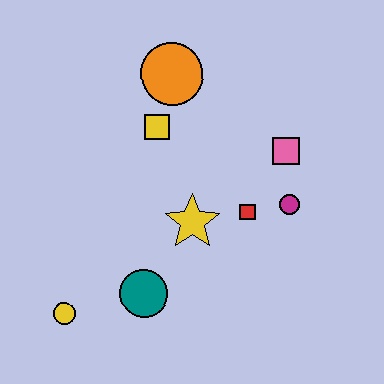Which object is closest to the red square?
The magenta circle is closest to the red square.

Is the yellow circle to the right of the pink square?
No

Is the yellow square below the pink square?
No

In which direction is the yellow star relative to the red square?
The yellow star is to the left of the red square.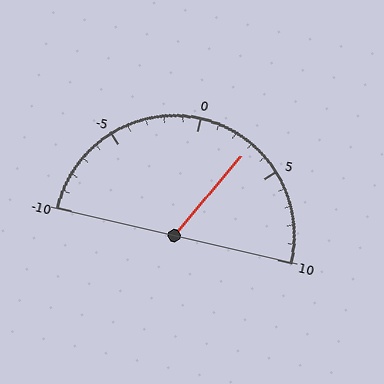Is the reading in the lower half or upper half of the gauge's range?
The reading is in the upper half of the range (-10 to 10).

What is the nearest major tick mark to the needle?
The nearest major tick mark is 5.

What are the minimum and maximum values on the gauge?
The gauge ranges from -10 to 10.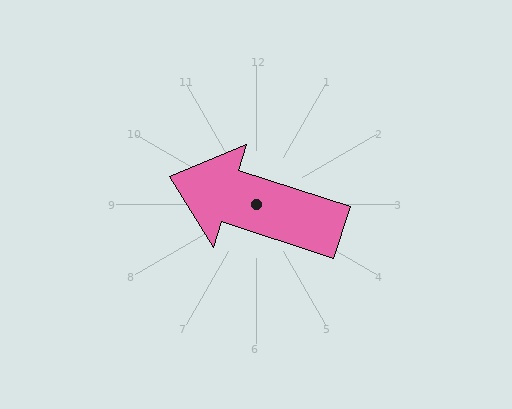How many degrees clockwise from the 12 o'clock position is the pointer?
Approximately 288 degrees.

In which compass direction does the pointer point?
West.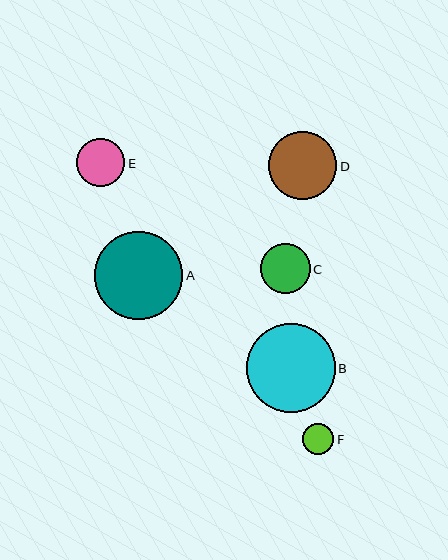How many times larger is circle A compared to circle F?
Circle A is approximately 2.8 times the size of circle F.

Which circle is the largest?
Circle B is the largest with a size of approximately 89 pixels.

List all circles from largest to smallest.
From largest to smallest: B, A, D, C, E, F.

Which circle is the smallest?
Circle F is the smallest with a size of approximately 31 pixels.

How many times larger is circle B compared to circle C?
Circle B is approximately 1.8 times the size of circle C.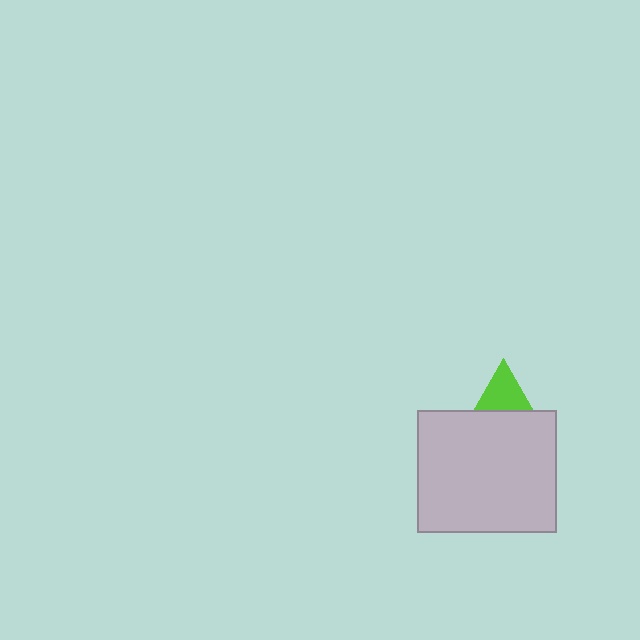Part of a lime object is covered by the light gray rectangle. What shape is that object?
It is a triangle.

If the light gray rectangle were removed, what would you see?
You would see the complete lime triangle.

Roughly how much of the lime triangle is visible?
A small part of it is visible (roughly 32%).